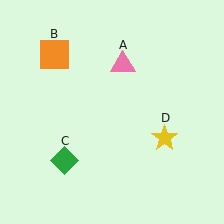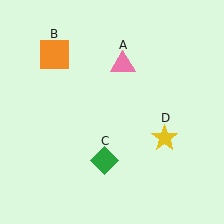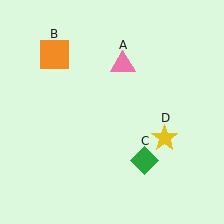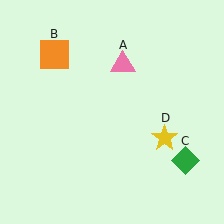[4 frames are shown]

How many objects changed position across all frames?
1 object changed position: green diamond (object C).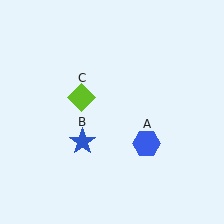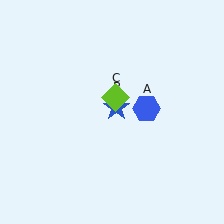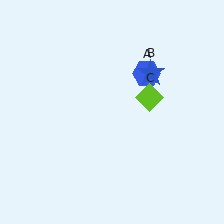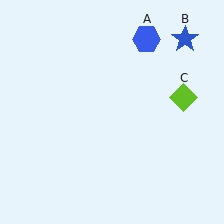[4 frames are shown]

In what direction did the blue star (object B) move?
The blue star (object B) moved up and to the right.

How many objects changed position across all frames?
3 objects changed position: blue hexagon (object A), blue star (object B), lime diamond (object C).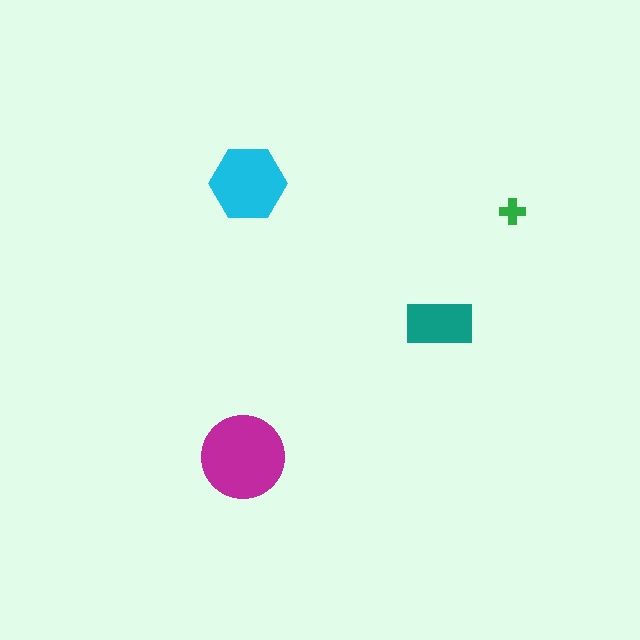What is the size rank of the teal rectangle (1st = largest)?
3rd.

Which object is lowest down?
The magenta circle is bottommost.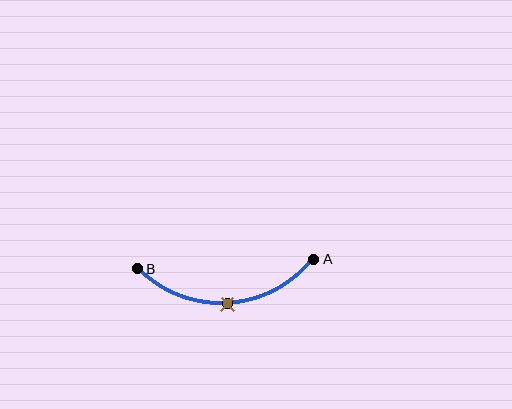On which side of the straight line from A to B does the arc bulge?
The arc bulges below the straight line connecting A and B.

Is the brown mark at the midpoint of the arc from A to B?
Yes. The brown mark lies on the arc at equal arc-length from both A and B — it is the arc midpoint.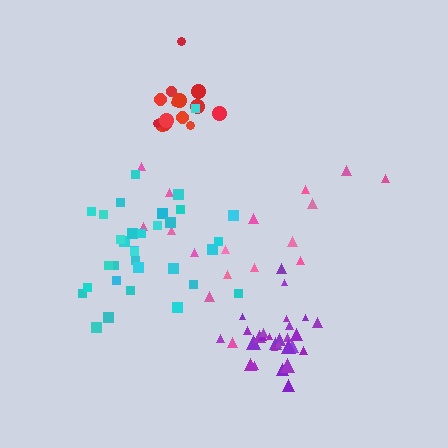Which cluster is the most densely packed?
Purple.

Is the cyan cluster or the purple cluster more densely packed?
Purple.